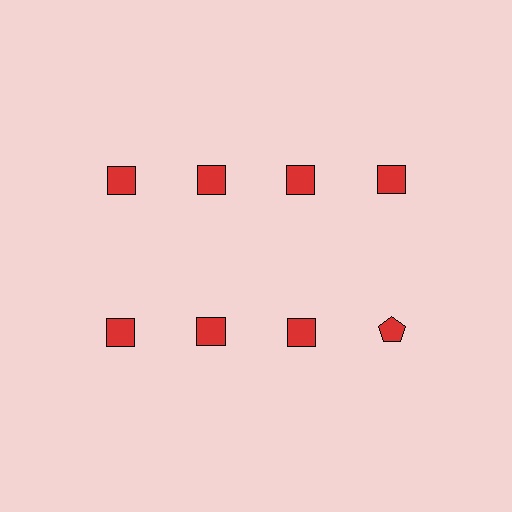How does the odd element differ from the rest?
It has a different shape: pentagon instead of square.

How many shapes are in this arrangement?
There are 8 shapes arranged in a grid pattern.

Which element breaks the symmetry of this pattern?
The red pentagon in the second row, second from right column breaks the symmetry. All other shapes are red squares.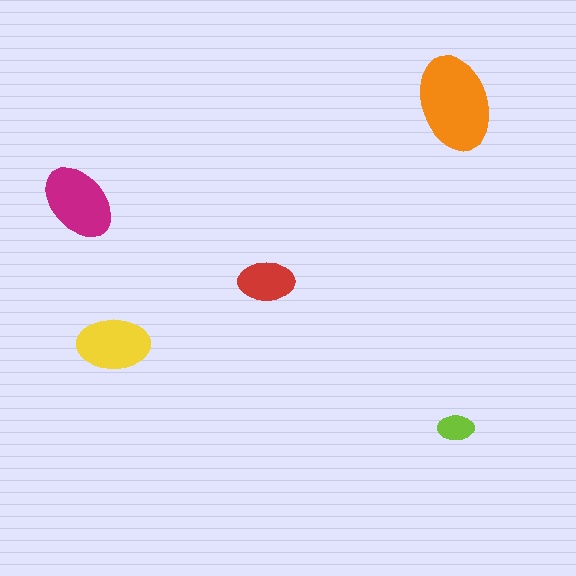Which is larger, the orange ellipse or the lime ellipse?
The orange one.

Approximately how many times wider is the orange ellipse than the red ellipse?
About 1.5 times wider.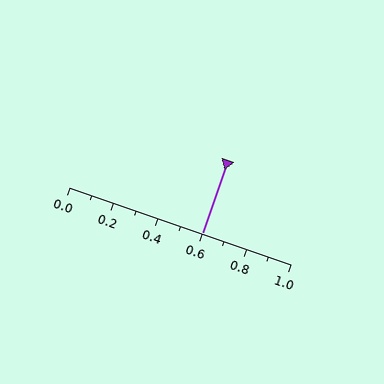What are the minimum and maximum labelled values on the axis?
The axis runs from 0.0 to 1.0.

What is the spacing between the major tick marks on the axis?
The major ticks are spaced 0.2 apart.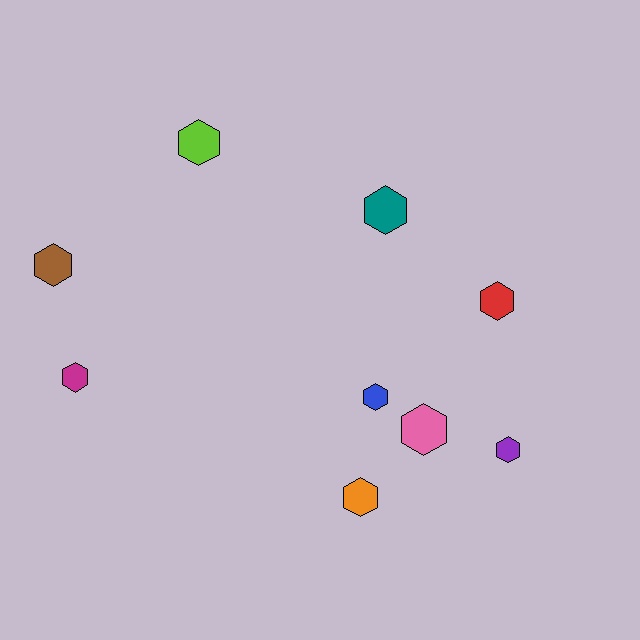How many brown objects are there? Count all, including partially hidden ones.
There is 1 brown object.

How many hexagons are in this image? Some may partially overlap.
There are 9 hexagons.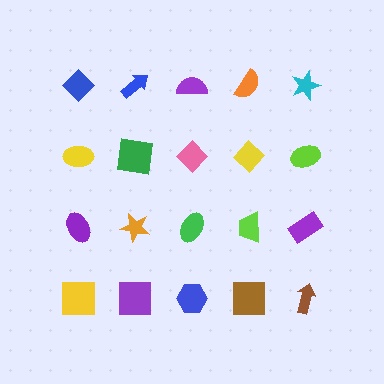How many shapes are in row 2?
5 shapes.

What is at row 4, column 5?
A brown arrow.